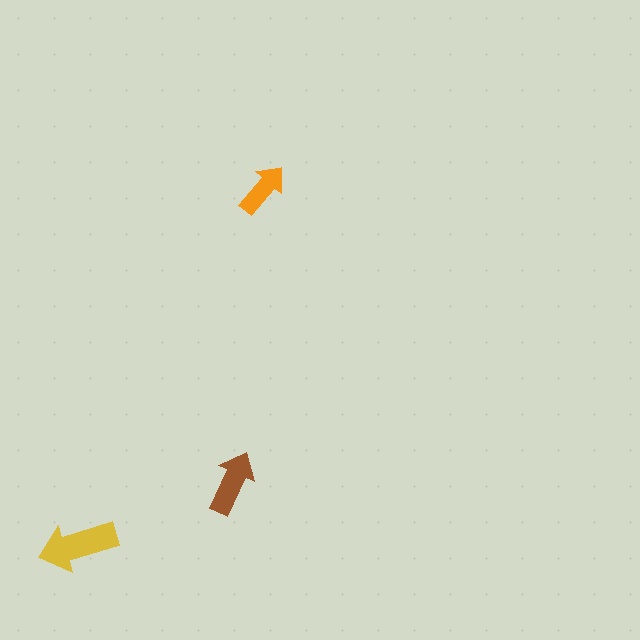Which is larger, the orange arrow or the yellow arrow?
The yellow one.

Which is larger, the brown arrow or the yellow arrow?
The yellow one.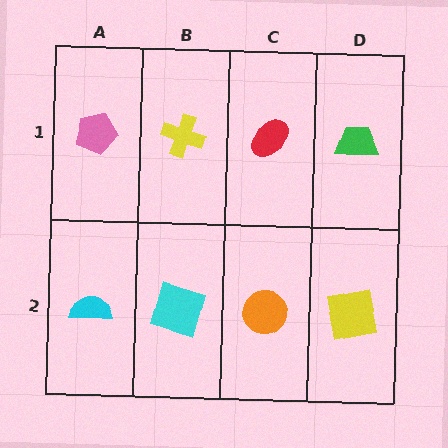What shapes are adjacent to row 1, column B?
A cyan square (row 2, column B), a pink pentagon (row 1, column A), a red ellipse (row 1, column C).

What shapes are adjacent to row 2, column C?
A red ellipse (row 1, column C), a cyan square (row 2, column B), a yellow square (row 2, column D).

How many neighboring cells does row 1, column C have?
3.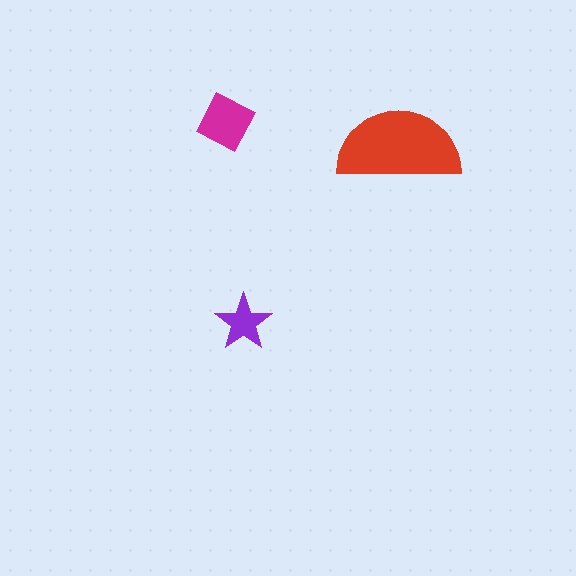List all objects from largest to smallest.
The red semicircle, the magenta diamond, the purple star.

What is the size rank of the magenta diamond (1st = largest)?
2nd.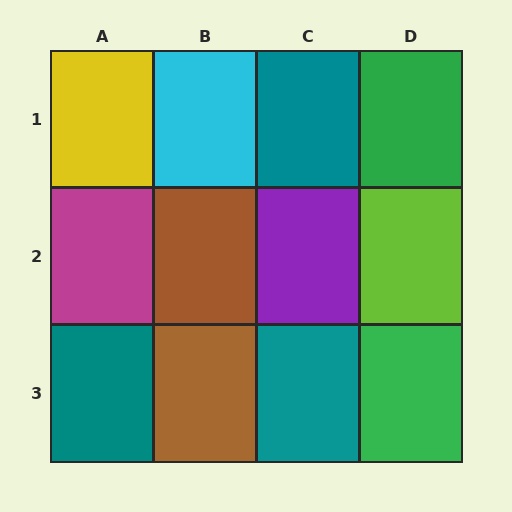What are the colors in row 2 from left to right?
Magenta, brown, purple, lime.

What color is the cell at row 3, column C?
Teal.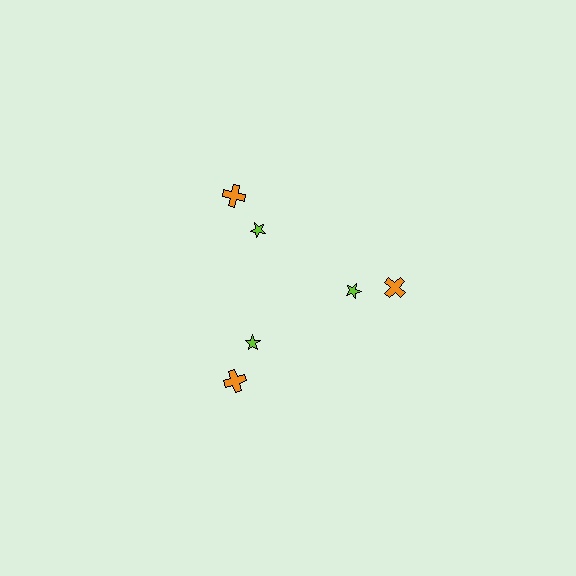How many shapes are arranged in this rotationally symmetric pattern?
There are 6 shapes, arranged in 3 groups of 2.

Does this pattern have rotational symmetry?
Yes, this pattern has 3-fold rotational symmetry. It looks the same after rotating 120 degrees around the center.